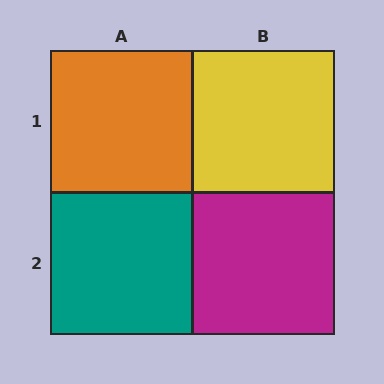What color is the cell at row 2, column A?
Teal.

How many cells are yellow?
1 cell is yellow.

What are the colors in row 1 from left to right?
Orange, yellow.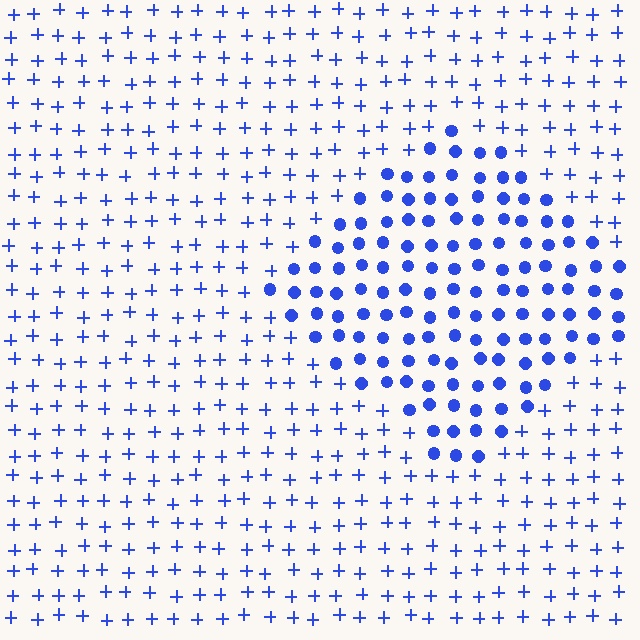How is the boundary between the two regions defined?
The boundary is defined by a change in element shape: circles inside vs. plus signs outside. All elements share the same color and spacing.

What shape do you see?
I see a diamond.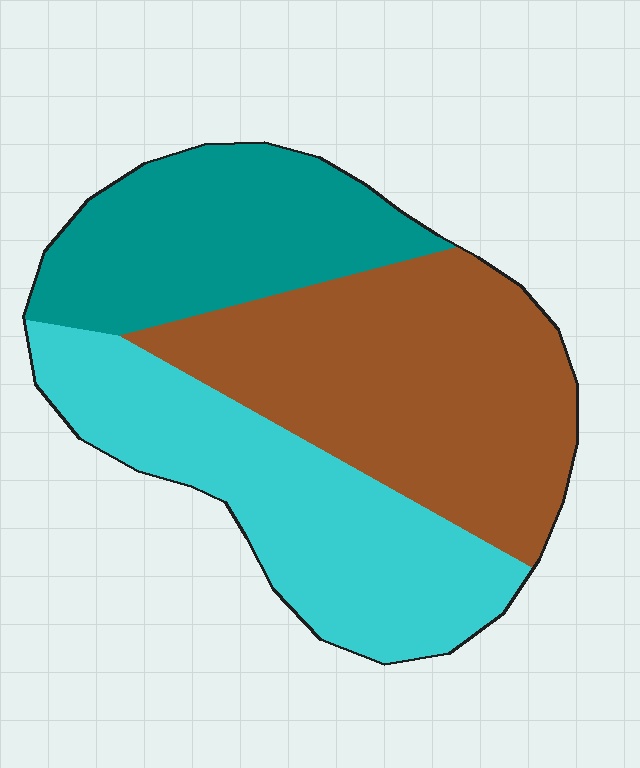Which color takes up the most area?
Brown, at roughly 40%.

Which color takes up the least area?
Teal, at roughly 25%.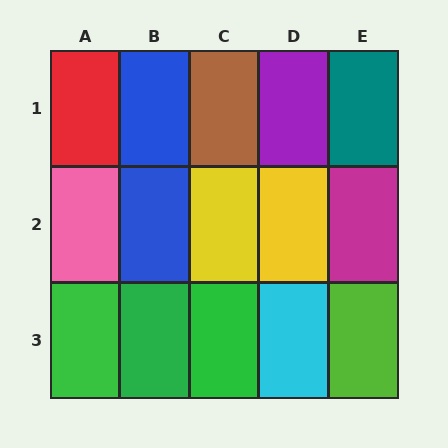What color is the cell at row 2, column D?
Yellow.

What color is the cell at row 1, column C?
Brown.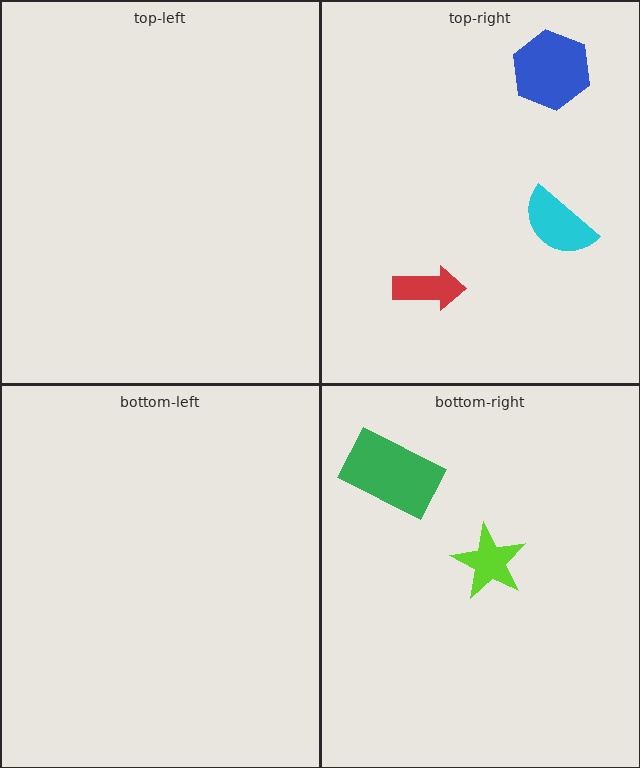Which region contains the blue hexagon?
The top-right region.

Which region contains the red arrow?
The top-right region.